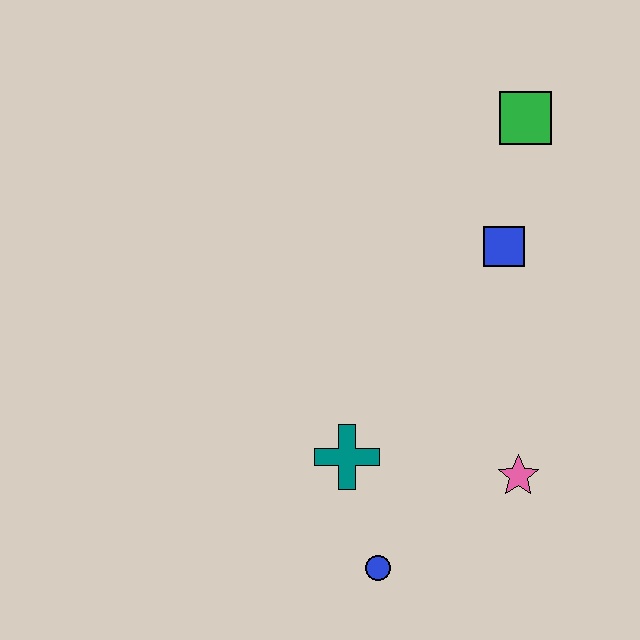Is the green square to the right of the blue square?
Yes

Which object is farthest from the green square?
The blue circle is farthest from the green square.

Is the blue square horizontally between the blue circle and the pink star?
Yes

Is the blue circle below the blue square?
Yes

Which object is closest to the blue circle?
The teal cross is closest to the blue circle.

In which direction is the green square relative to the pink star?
The green square is above the pink star.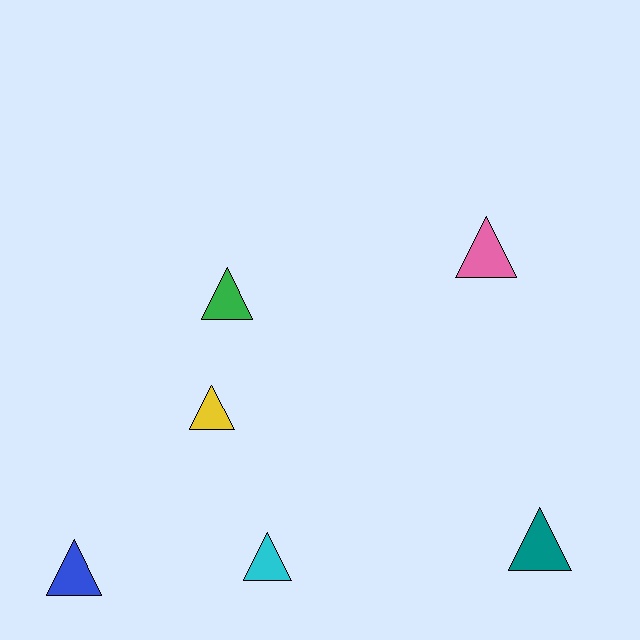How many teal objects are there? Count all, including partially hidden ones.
There is 1 teal object.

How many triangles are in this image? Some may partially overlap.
There are 6 triangles.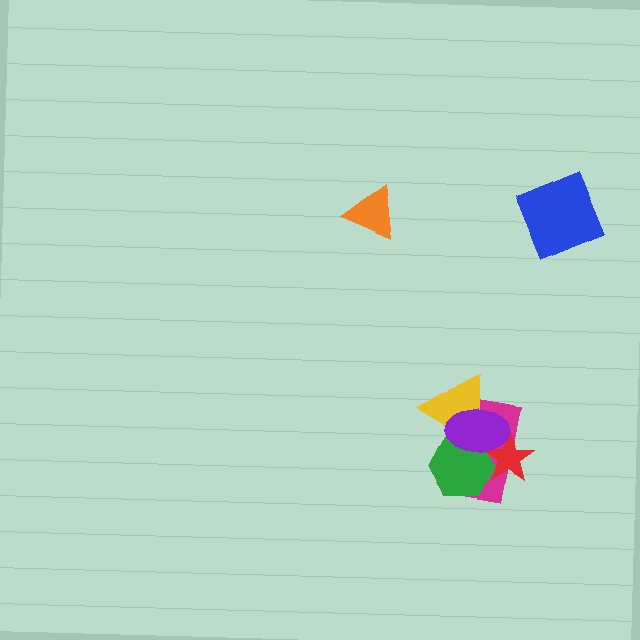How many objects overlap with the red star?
3 objects overlap with the red star.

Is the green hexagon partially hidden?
Yes, it is partially covered by another shape.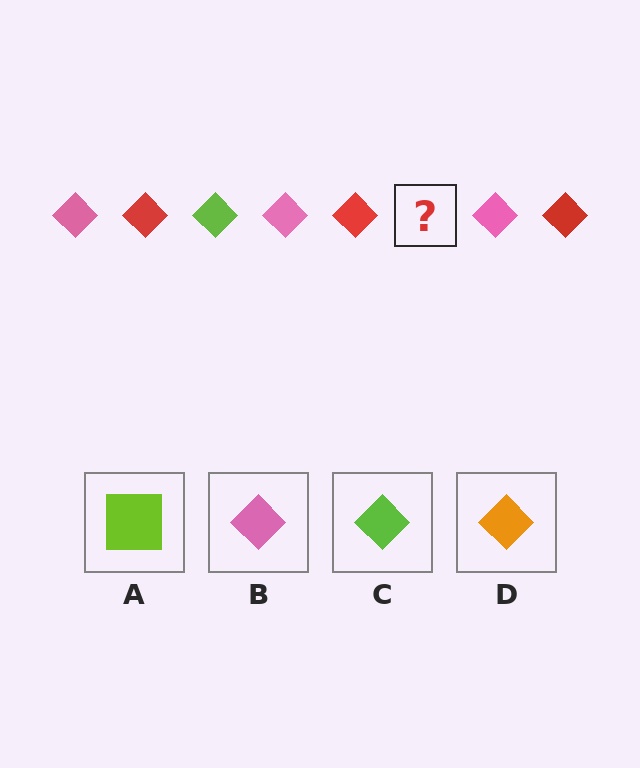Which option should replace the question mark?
Option C.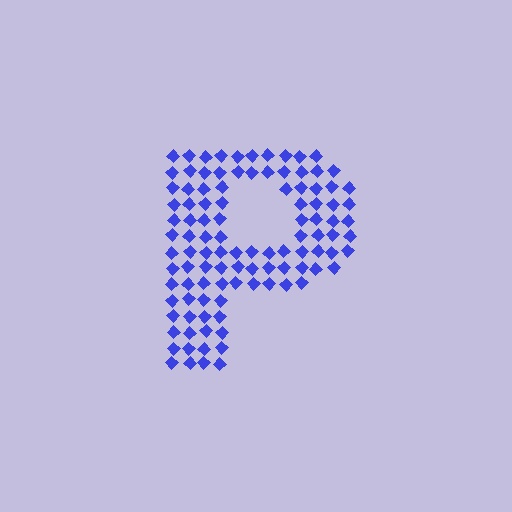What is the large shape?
The large shape is the letter P.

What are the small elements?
The small elements are diamonds.